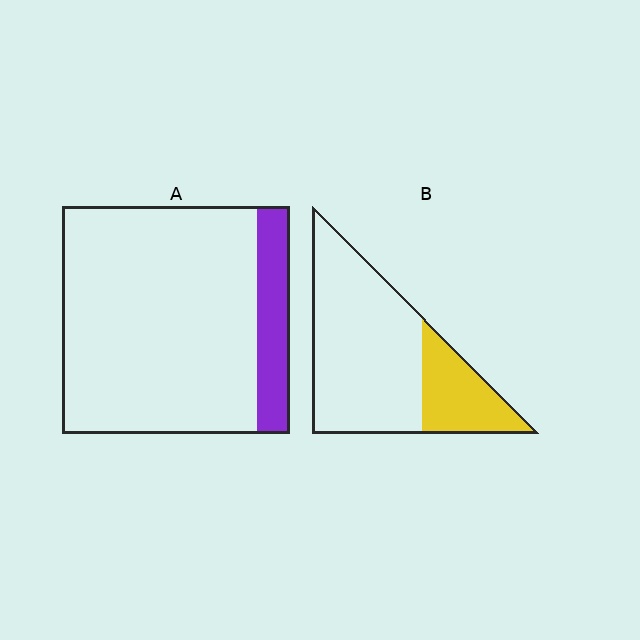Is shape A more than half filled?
No.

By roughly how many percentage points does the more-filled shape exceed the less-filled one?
By roughly 10 percentage points (B over A).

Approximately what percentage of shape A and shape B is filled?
A is approximately 15% and B is approximately 25%.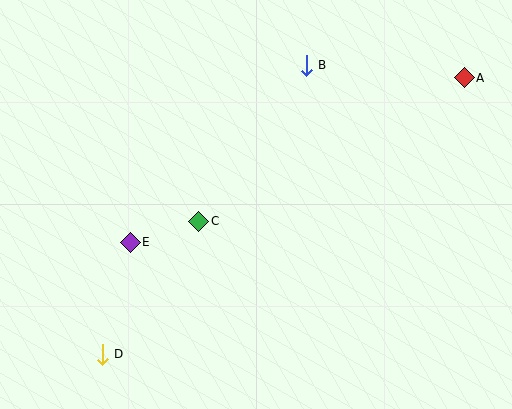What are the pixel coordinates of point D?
Point D is at (102, 354).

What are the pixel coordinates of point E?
Point E is at (130, 242).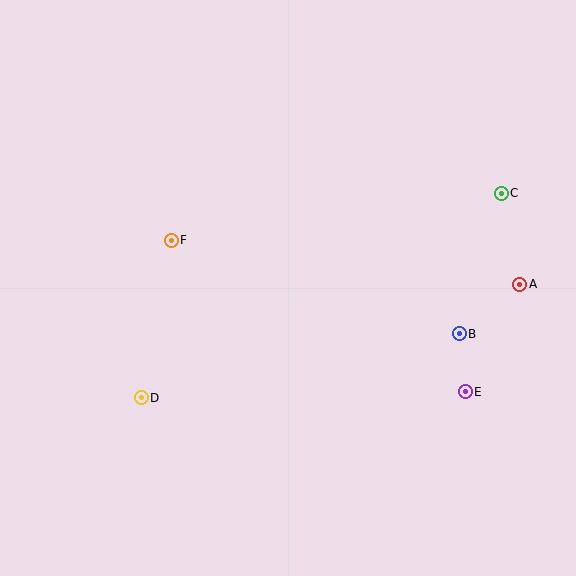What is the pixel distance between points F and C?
The distance between F and C is 333 pixels.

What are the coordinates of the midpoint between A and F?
The midpoint between A and F is at (346, 262).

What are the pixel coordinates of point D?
Point D is at (141, 398).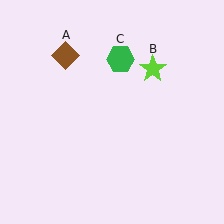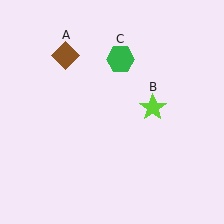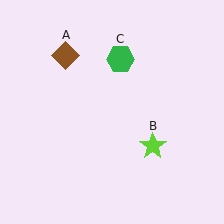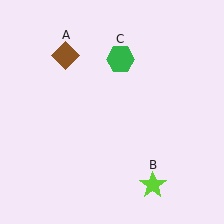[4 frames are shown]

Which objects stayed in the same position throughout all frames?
Brown diamond (object A) and green hexagon (object C) remained stationary.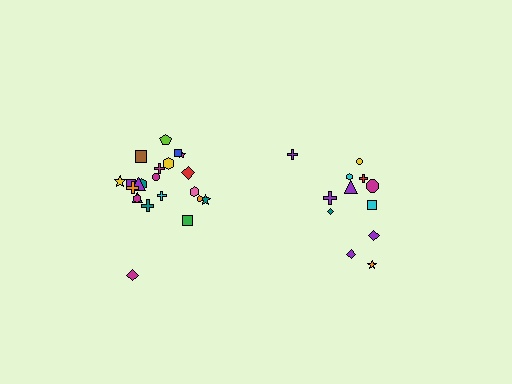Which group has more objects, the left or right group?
The left group.